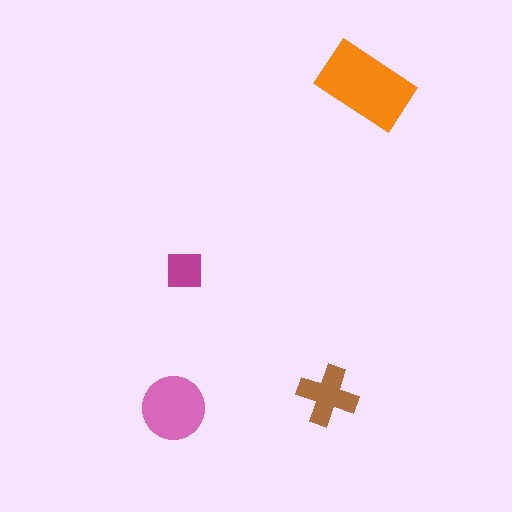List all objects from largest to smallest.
The orange rectangle, the pink circle, the brown cross, the magenta square.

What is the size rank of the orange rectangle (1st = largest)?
1st.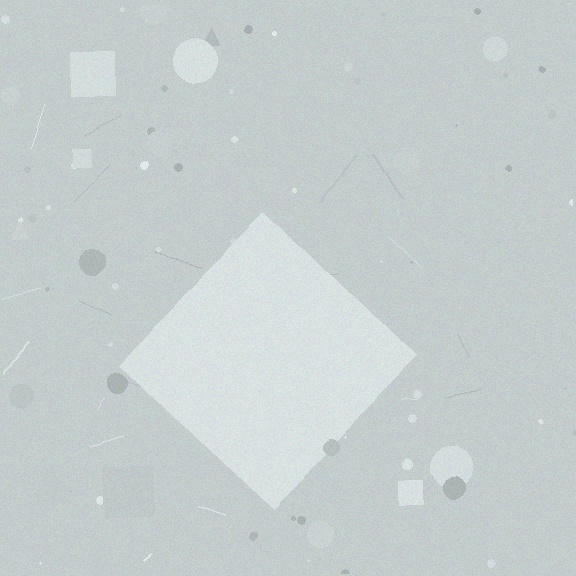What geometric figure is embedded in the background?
A diamond is embedded in the background.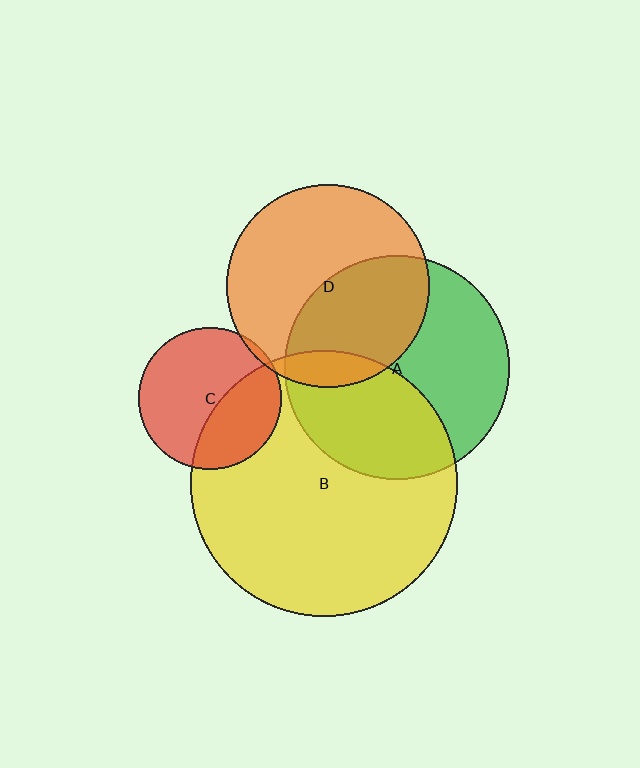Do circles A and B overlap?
Yes.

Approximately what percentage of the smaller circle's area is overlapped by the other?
Approximately 40%.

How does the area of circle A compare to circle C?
Approximately 2.5 times.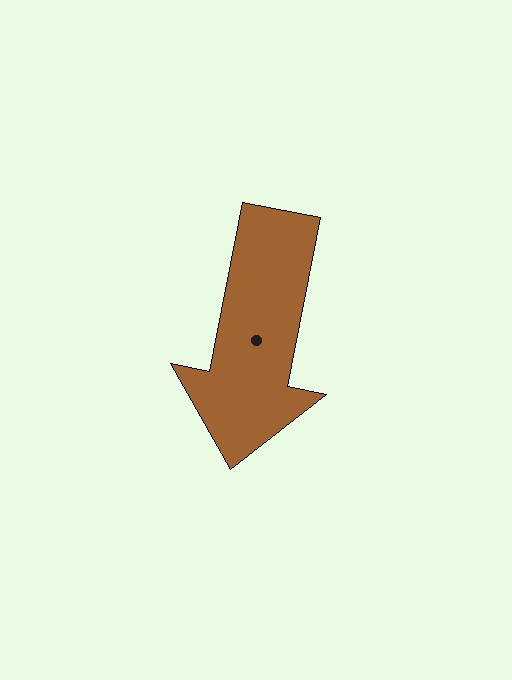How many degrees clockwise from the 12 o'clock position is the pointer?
Approximately 191 degrees.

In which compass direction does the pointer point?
South.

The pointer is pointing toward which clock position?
Roughly 6 o'clock.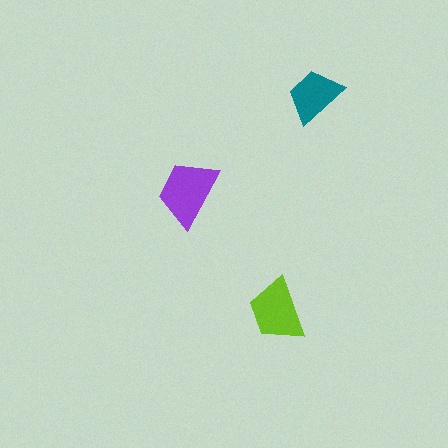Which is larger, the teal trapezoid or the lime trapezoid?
The lime one.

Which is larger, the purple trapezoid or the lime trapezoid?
The purple one.